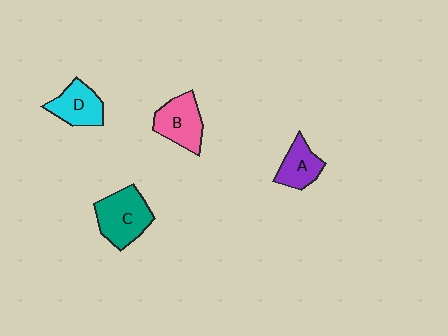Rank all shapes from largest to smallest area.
From largest to smallest: C (teal), B (pink), D (cyan), A (purple).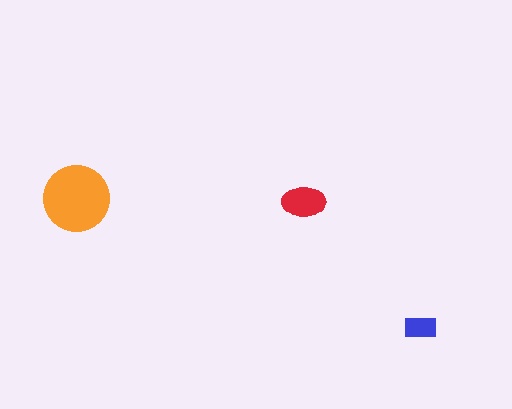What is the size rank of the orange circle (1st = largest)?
1st.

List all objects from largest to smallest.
The orange circle, the red ellipse, the blue rectangle.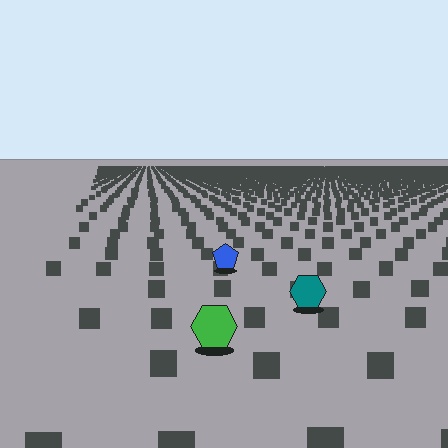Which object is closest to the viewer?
The green hexagon is closest. The texture marks near it are larger and more spread out.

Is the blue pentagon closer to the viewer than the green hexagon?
No. The green hexagon is closer — you can tell from the texture gradient: the ground texture is coarser near it.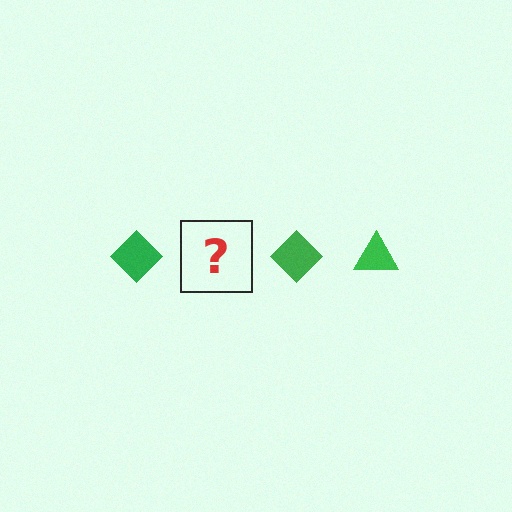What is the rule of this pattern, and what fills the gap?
The rule is that the pattern cycles through diamond, triangle shapes in green. The gap should be filled with a green triangle.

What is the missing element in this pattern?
The missing element is a green triangle.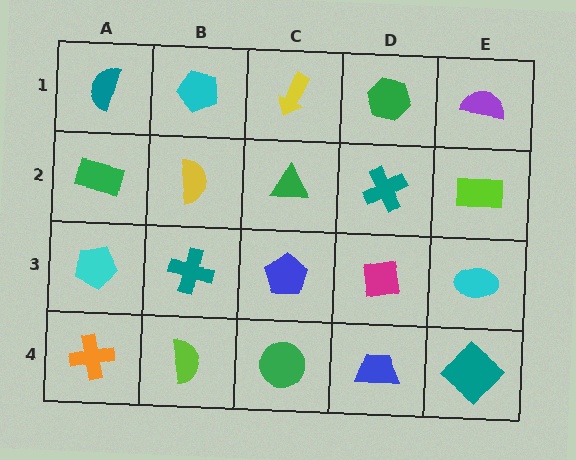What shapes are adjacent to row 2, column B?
A cyan pentagon (row 1, column B), a teal cross (row 3, column B), a green rectangle (row 2, column A), a green triangle (row 2, column C).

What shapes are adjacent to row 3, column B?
A yellow semicircle (row 2, column B), a lime semicircle (row 4, column B), a cyan pentagon (row 3, column A), a blue pentagon (row 3, column C).